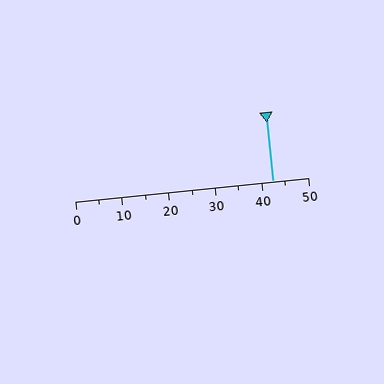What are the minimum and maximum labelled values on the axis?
The axis runs from 0 to 50.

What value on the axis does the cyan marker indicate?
The marker indicates approximately 42.5.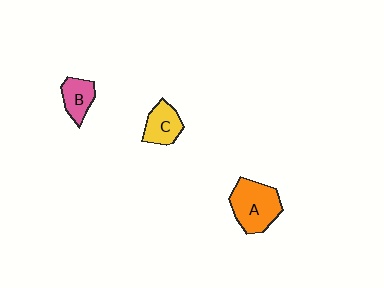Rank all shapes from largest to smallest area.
From largest to smallest: A (orange), C (yellow), B (pink).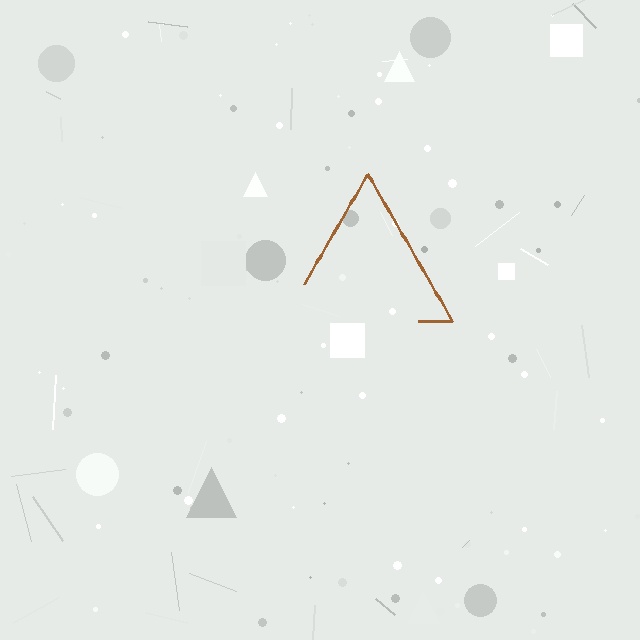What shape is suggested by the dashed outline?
The dashed outline suggests a triangle.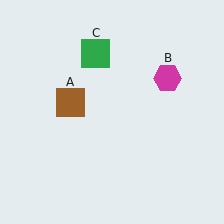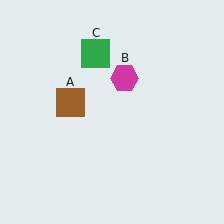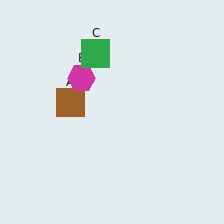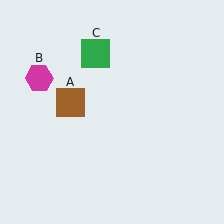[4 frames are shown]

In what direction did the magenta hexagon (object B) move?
The magenta hexagon (object B) moved left.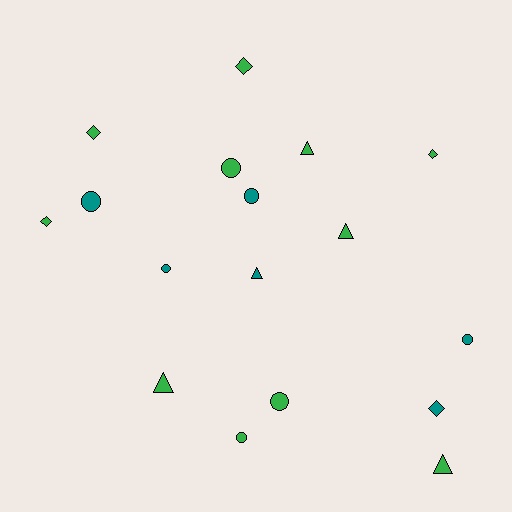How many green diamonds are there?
There are 4 green diamonds.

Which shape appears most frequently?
Circle, with 7 objects.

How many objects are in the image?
There are 17 objects.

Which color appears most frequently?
Green, with 11 objects.